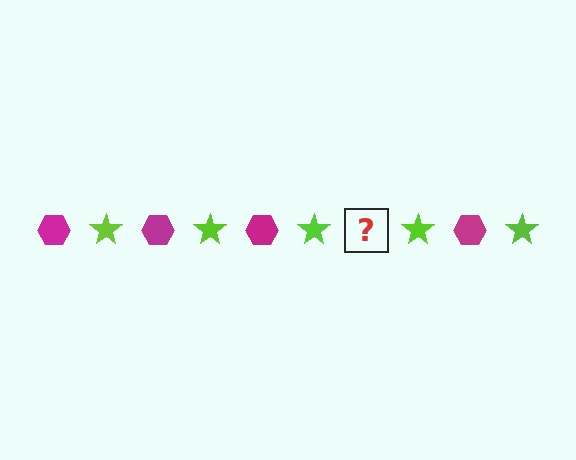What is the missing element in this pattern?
The missing element is a magenta hexagon.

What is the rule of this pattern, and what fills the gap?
The rule is that the pattern alternates between magenta hexagon and lime star. The gap should be filled with a magenta hexagon.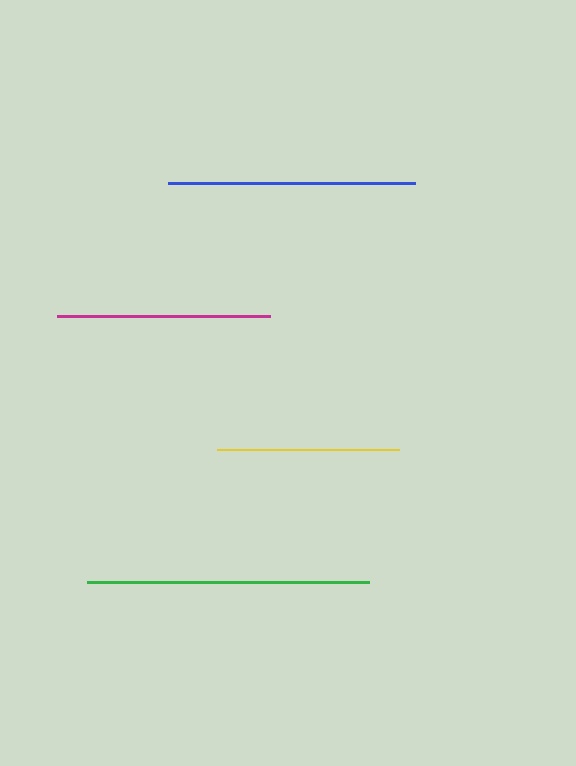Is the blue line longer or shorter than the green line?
The green line is longer than the blue line.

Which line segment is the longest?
The green line is the longest at approximately 282 pixels.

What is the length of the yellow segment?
The yellow segment is approximately 182 pixels long.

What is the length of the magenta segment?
The magenta segment is approximately 213 pixels long.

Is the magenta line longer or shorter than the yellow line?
The magenta line is longer than the yellow line.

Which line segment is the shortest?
The yellow line is the shortest at approximately 182 pixels.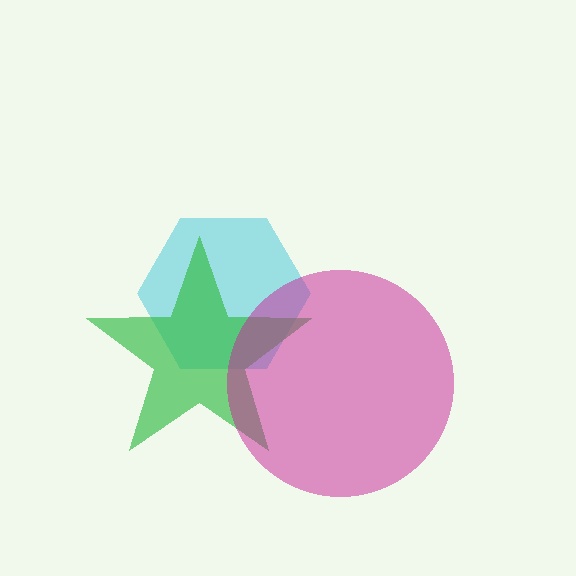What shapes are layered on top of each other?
The layered shapes are: a cyan hexagon, a green star, a magenta circle.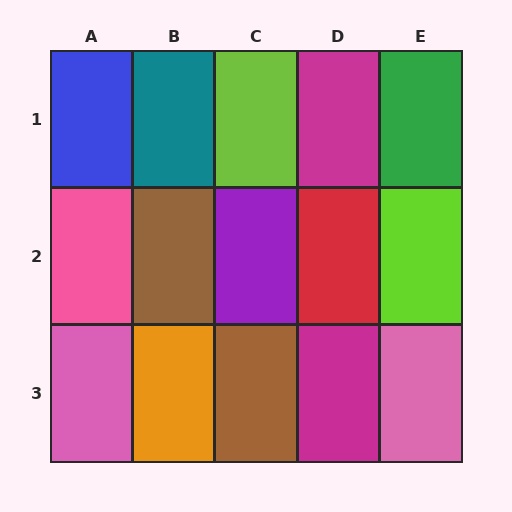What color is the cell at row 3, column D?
Magenta.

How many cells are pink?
3 cells are pink.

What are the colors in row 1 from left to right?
Blue, teal, lime, magenta, green.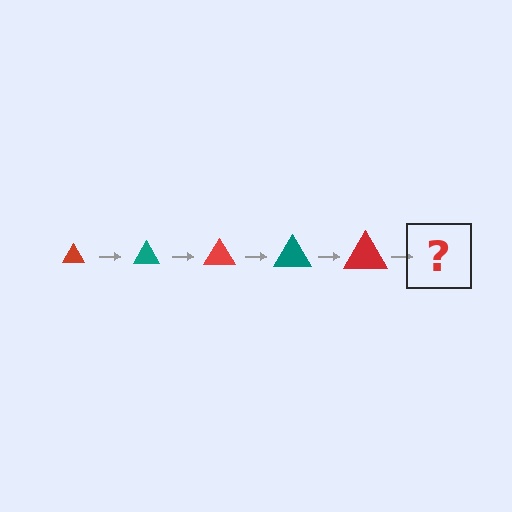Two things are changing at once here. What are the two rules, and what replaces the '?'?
The two rules are that the triangle grows larger each step and the color cycles through red and teal. The '?' should be a teal triangle, larger than the previous one.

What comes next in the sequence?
The next element should be a teal triangle, larger than the previous one.